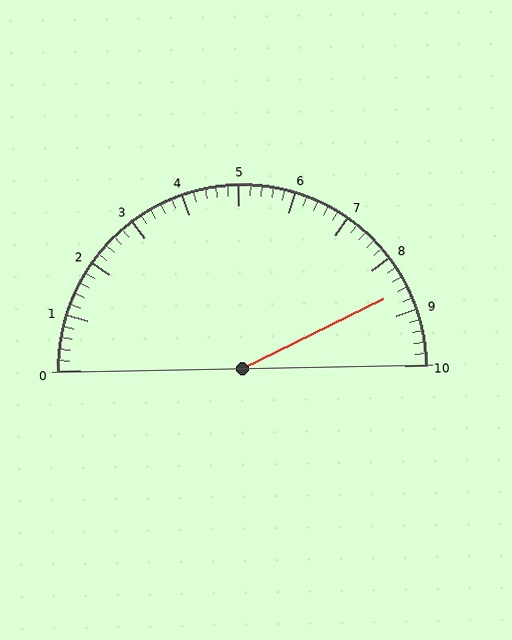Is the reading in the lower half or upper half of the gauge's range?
The reading is in the upper half of the range (0 to 10).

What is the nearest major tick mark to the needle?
The nearest major tick mark is 9.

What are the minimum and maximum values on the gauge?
The gauge ranges from 0 to 10.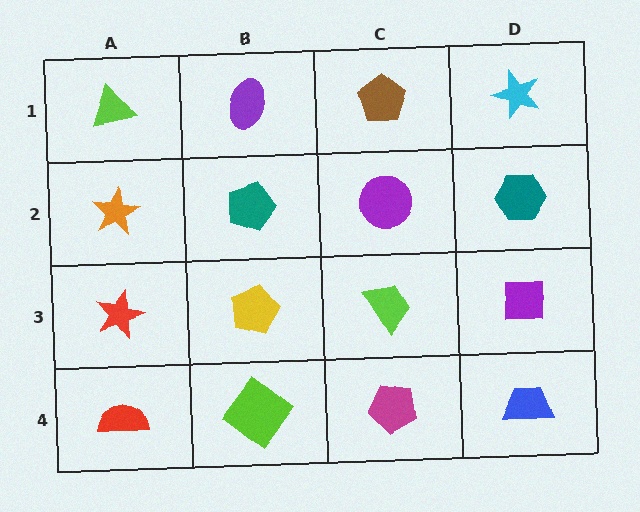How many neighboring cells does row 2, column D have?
3.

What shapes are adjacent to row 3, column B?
A teal pentagon (row 2, column B), a lime diamond (row 4, column B), a red star (row 3, column A), a lime trapezoid (row 3, column C).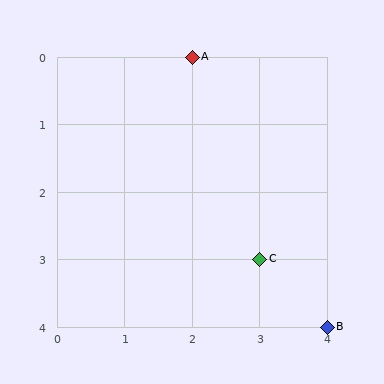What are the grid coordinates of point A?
Point A is at grid coordinates (2, 0).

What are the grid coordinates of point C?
Point C is at grid coordinates (3, 3).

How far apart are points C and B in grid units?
Points C and B are 1 column and 1 row apart (about 1.4 grid units diagonally).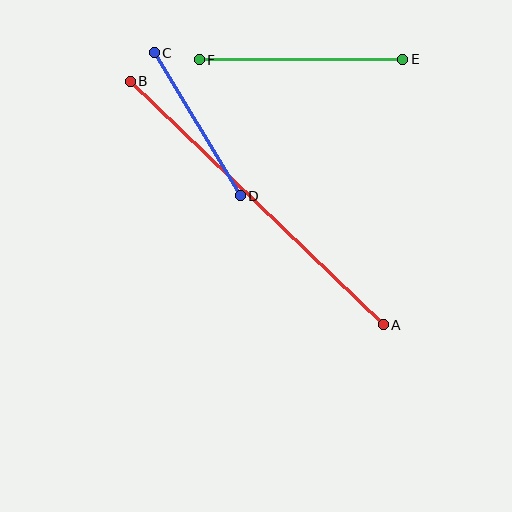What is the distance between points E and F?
The distance is approximately 203 pixels.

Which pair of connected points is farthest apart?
Points A and B are farthest apart.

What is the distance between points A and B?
The distance is approximately 351 pixels.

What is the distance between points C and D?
The distance is approximately 167 pixels.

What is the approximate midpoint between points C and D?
The midpoint is at approximately (197, 124) pixels.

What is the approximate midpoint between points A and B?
The midpoint is at approximately (257, 203) pixels.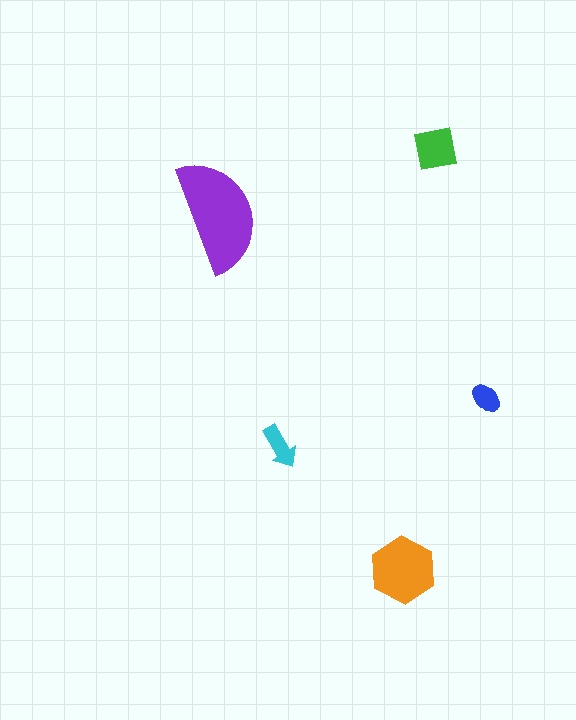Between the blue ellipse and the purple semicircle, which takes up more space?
The purple semicircle.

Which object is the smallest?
The blue ellipse.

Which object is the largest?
The purple semicircle.